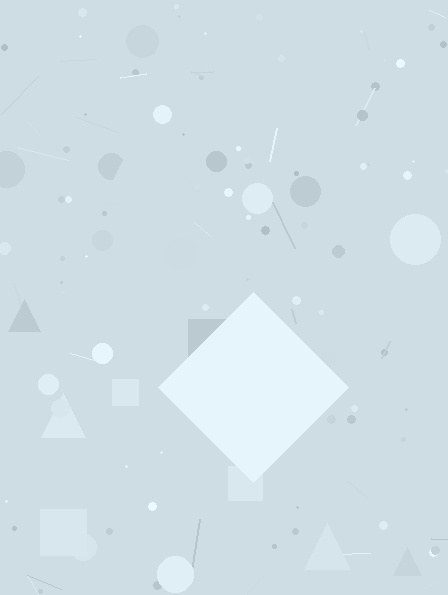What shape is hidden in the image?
A diamond is hidden in the image.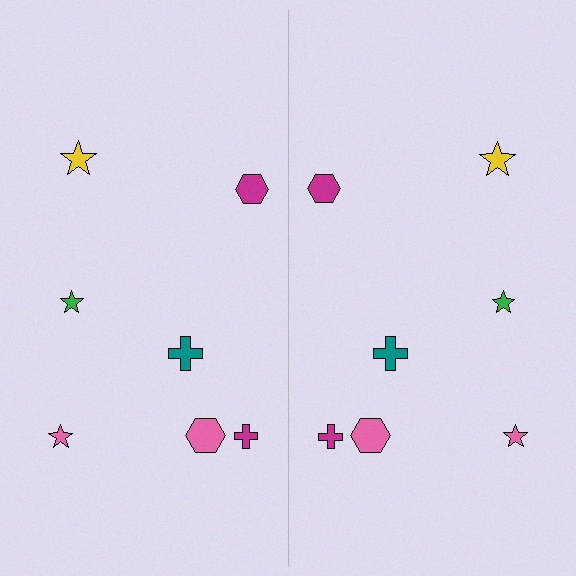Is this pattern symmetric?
Yes, this pattern has bilateral (reflection) symmetry.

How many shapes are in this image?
There are 14 shapes in this image.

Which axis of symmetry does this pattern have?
The pattern has a vertical axis of symmetry running through the center of the image.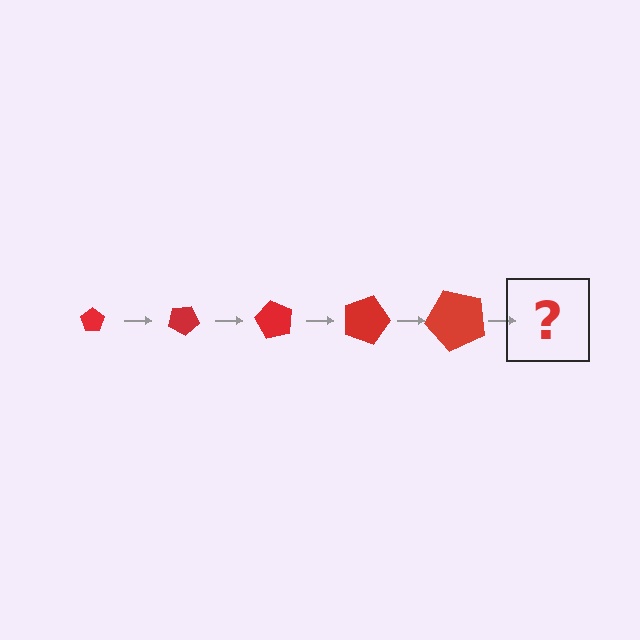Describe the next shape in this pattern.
It should be a pentagon, larger than the previous one and rotated 150 degrees from the start.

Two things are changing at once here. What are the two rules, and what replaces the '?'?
The two rules are that the pentagon grows larger each step and it rotates 30 degrees each step. The '?' should be a pentagon, larger than the previous one and rotated 150 degrees from the start.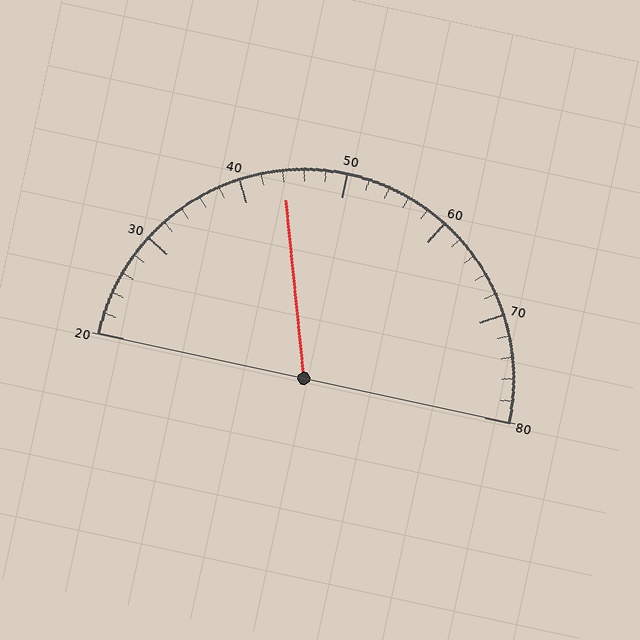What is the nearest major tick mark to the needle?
The nearest major tick mark is 40.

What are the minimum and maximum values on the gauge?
The gauge ranges from 20 to 80.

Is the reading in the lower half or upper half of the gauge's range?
The reading is in the lower half of the range (20 to 80).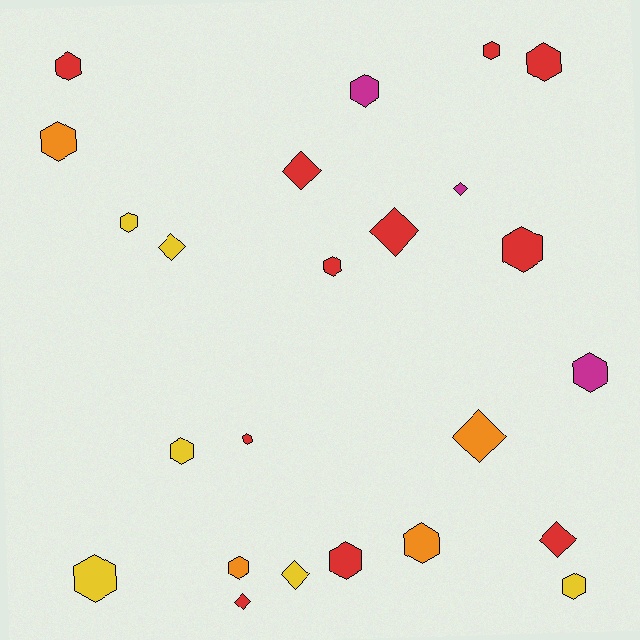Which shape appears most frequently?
Hexagon, with 16 objects.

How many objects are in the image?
There are 24 objects.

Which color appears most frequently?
Red, with 11 objects.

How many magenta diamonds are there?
There is 1 magenta diamond.